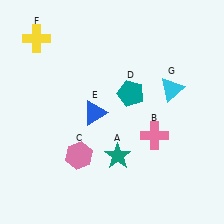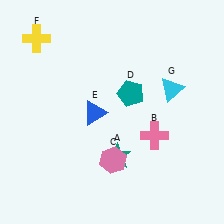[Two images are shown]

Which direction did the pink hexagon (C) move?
The pink hexagon (C) moved right.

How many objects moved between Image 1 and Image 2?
1 object moved between the two images.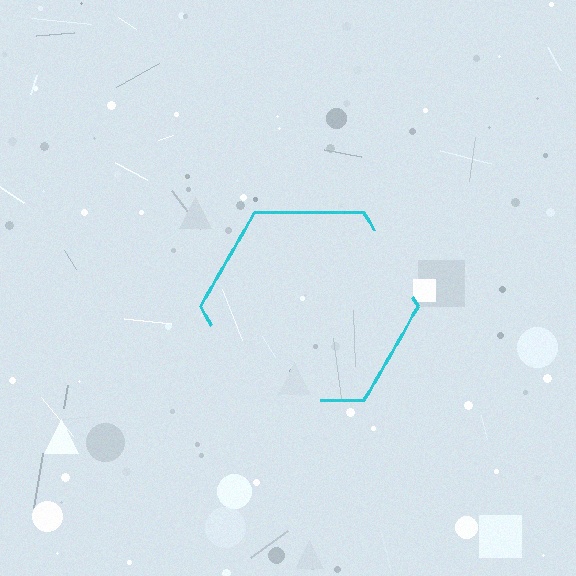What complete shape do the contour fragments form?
The contour fragments form a hexagon.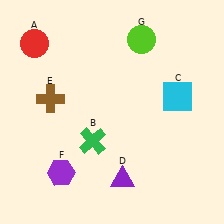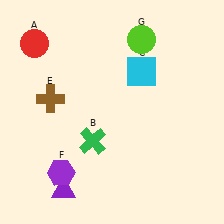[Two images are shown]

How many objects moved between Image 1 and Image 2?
2 objects moved between the two images.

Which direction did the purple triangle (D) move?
The purple triangle (D) moved left.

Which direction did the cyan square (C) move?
The cyan square (C) moved left.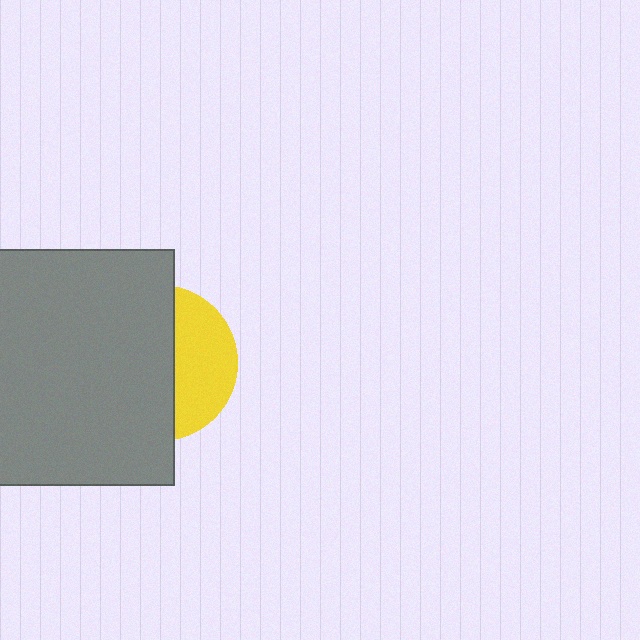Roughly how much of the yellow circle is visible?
A small part of it is visible (roughly 37%).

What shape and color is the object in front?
The object in front is a gray square.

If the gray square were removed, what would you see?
You would see the complete yellow circle.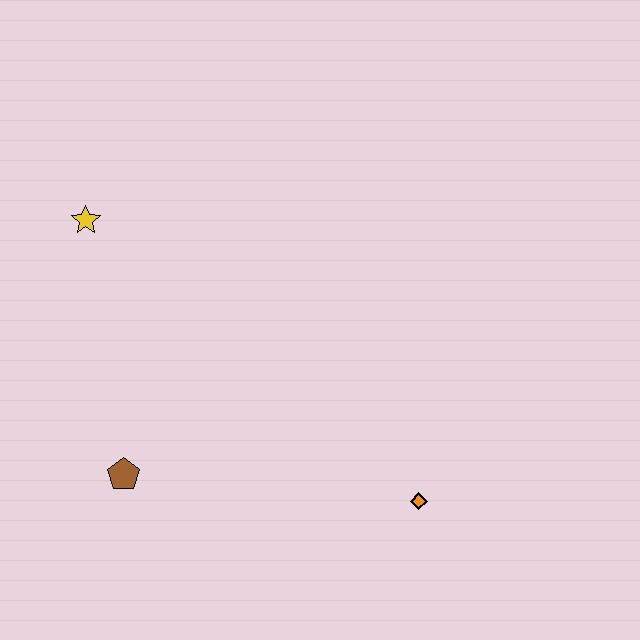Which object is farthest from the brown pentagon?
The orange diamond is farthest from the brown pentagon.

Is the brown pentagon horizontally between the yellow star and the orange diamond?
Yes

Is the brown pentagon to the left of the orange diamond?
Yes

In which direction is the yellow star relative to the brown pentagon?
The yellow star is above the brown pentagon.